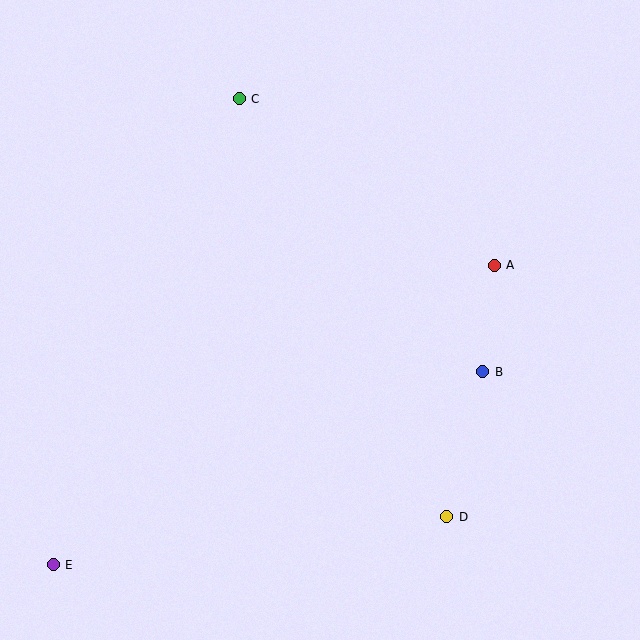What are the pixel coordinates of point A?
Point A is at (494, 265).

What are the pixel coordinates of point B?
Point B is at (483, 372).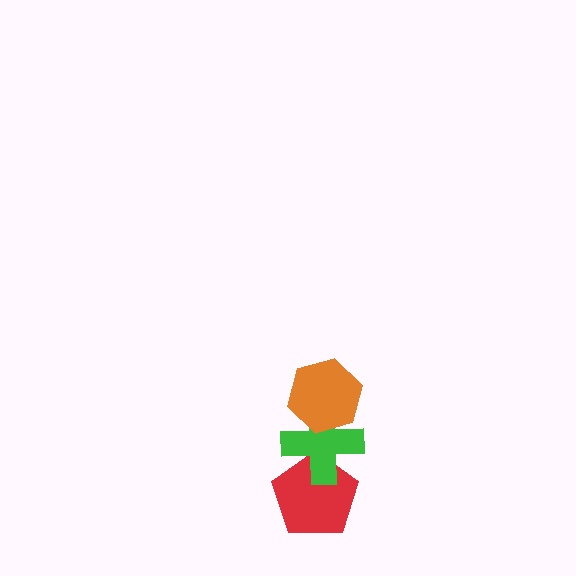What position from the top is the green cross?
The green cross is 2nd from the top.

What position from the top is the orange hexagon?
The orange hexagon is 1st from the top.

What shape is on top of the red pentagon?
The green cross is on top of the red pentagon.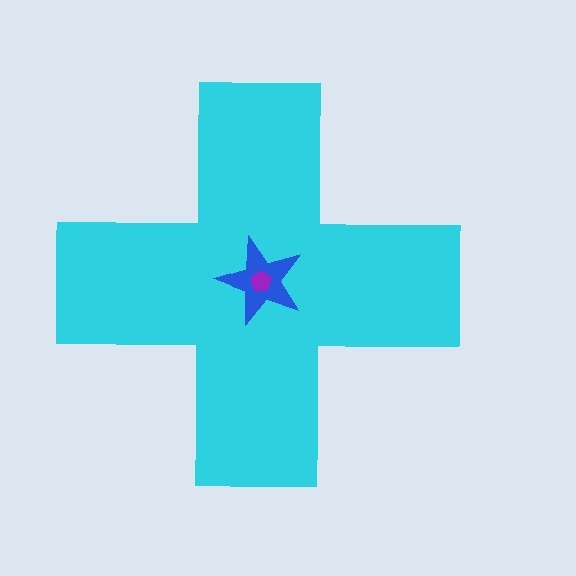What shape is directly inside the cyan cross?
The blue star.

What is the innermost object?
The purple pentagon.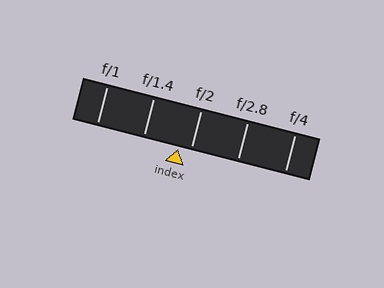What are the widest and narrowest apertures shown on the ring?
The widest aperture shown is f/1 and the narrowest is f/4.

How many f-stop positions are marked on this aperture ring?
There are 5 f-stop positions marked.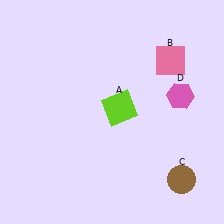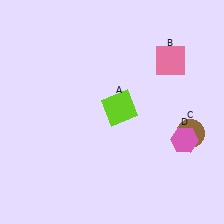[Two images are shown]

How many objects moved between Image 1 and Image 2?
2 objects moved between the two images.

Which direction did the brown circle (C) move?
The brown circle (C) moved up.